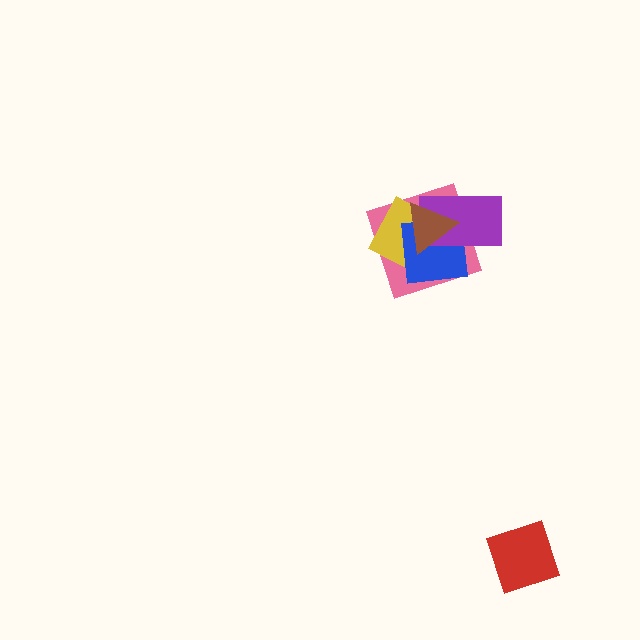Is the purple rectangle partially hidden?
Yes, it is partially covered by another shape.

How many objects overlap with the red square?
0 objects overlap with the red square.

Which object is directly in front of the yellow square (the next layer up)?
The blue square is directly in front of the yellow square.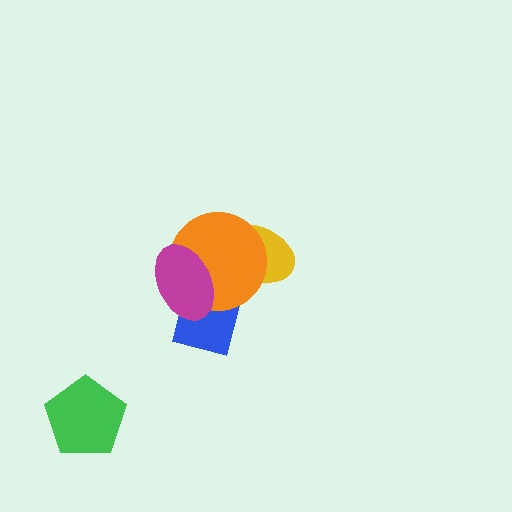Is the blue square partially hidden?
Yes, it is partially covered by another shape.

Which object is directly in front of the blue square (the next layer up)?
The orange circle is directly in front of the blue square.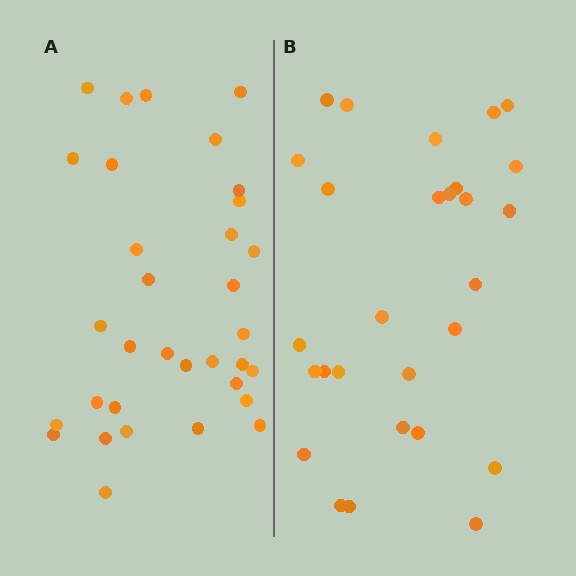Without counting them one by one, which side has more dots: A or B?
Region A (the left region) has more dots.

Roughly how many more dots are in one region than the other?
Region A has about 5 more dots than region B.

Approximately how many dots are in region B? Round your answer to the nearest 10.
About 30 dots. (The exact count is 28, which rounds to 30.)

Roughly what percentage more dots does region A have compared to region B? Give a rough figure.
About 20% more.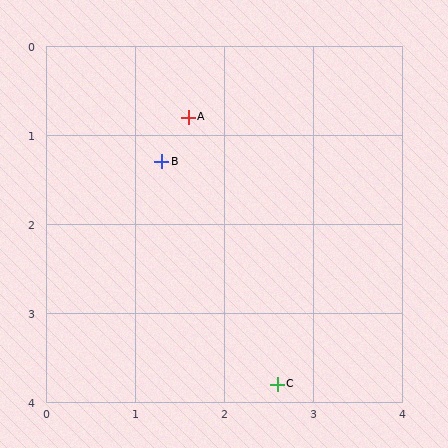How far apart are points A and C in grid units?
Points A and C are about 3.2 grid units apart.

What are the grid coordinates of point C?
Point C is at approximately (2.6, 3.8).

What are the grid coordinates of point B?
Point B is at approximately (1.3, 1.3).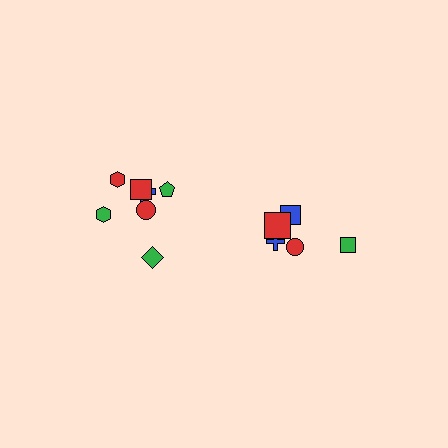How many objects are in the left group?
There are 7 objects.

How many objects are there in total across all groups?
There are 12 objects.